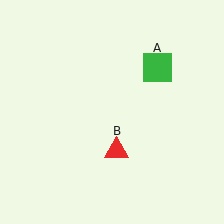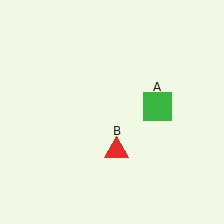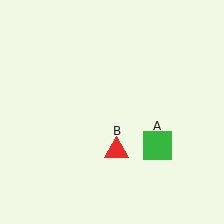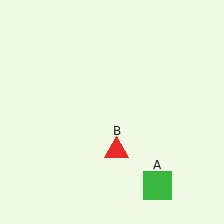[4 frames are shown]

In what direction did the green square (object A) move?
The green square (object A) moved down.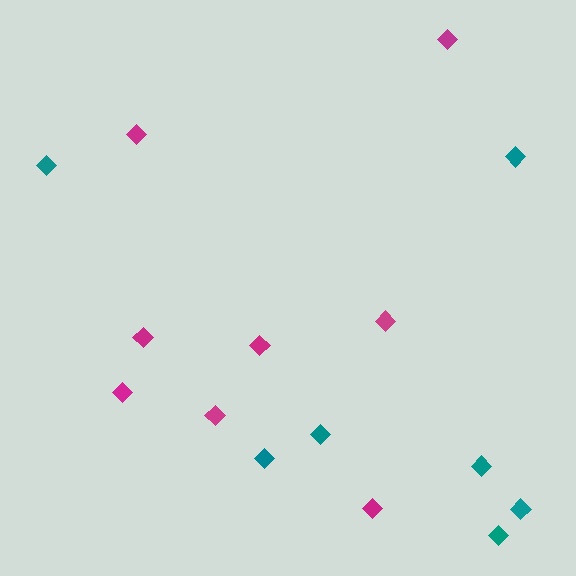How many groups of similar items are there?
There are 2 groups: one group of teal diamonds (7) and one group of magenta diamonds (8).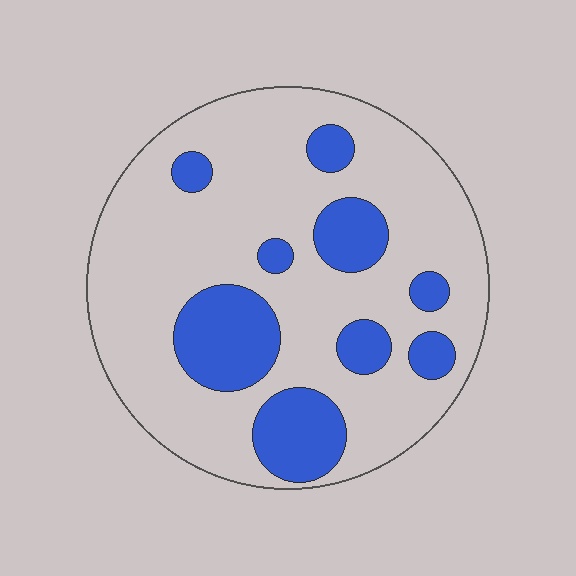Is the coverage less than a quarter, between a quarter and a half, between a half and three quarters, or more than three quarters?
Less than a quarter.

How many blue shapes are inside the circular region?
9.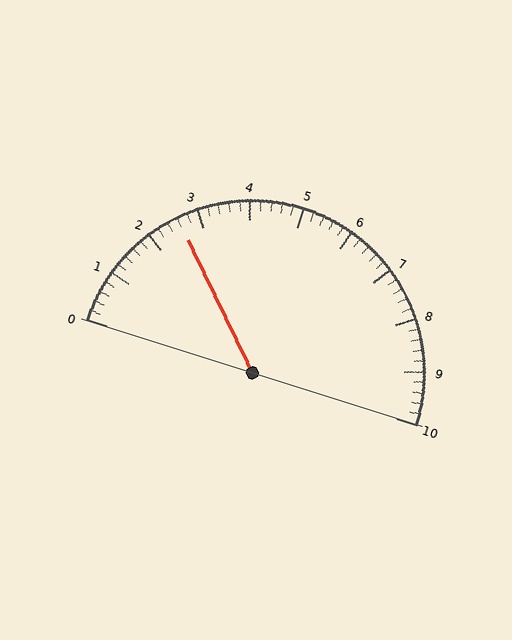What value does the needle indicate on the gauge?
The needle indicates approximately 2.6.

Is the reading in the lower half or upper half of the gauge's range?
The reading is in the lower half of the range (0 to 10).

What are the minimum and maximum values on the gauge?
The gauge ranges from 0 to 10.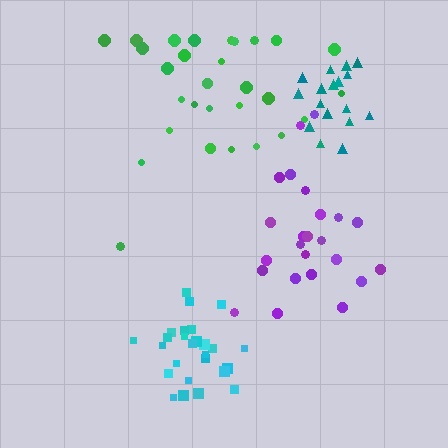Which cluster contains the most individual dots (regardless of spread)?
Green (29).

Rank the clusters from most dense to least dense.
cyan, teal, purple, green.